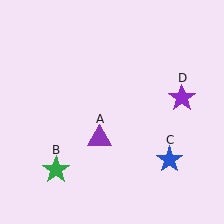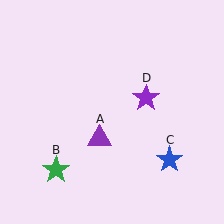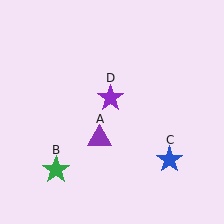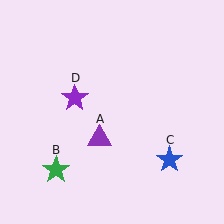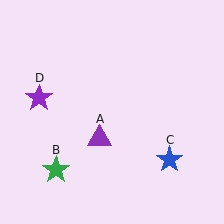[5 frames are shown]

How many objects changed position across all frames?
1 object changed position: purple star (object D).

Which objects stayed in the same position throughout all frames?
Purple triangle (object A) and green star (object B) and blue star (object C) remained stationary.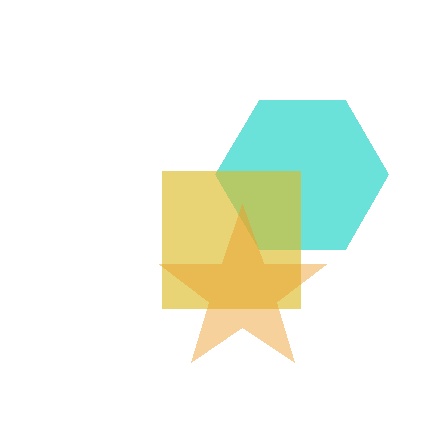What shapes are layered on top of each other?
The layered shapes are: a cyan hexagon, a yellow square, an orange star.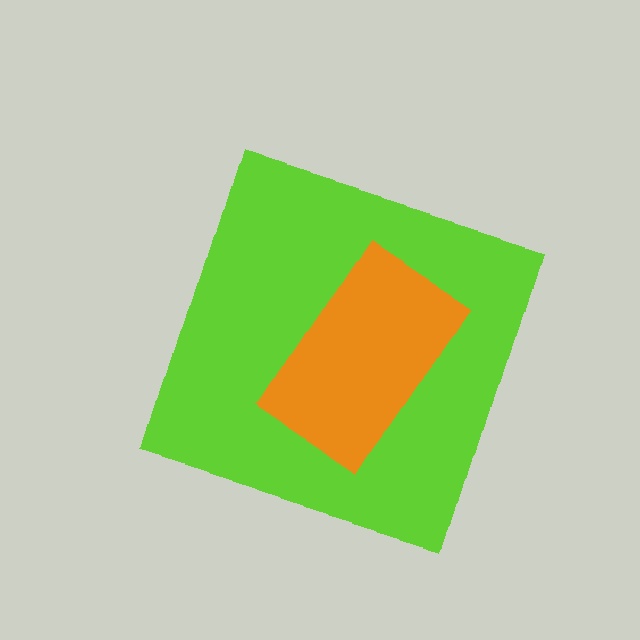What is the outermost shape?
The lime diamond.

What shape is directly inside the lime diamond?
The orange rectangle.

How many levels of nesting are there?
2.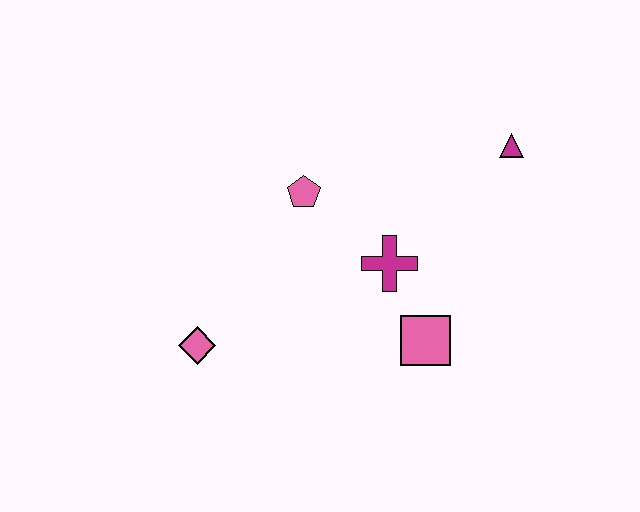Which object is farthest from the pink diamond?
The magenta triangle is farthest from the pink diamond.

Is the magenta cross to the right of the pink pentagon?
Yes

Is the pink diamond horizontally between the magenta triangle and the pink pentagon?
No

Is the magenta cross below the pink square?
No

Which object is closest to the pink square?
The magenta cross is closest to the pink square.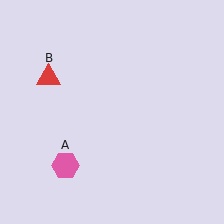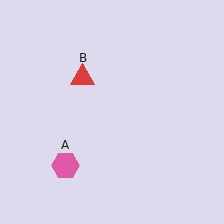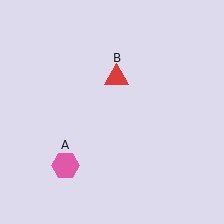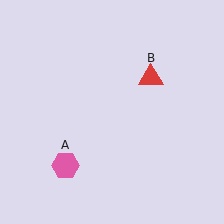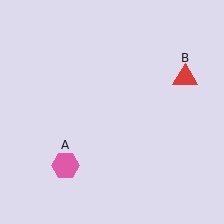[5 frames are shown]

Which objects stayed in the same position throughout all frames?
Pink hexagon (object A) remained stationary.